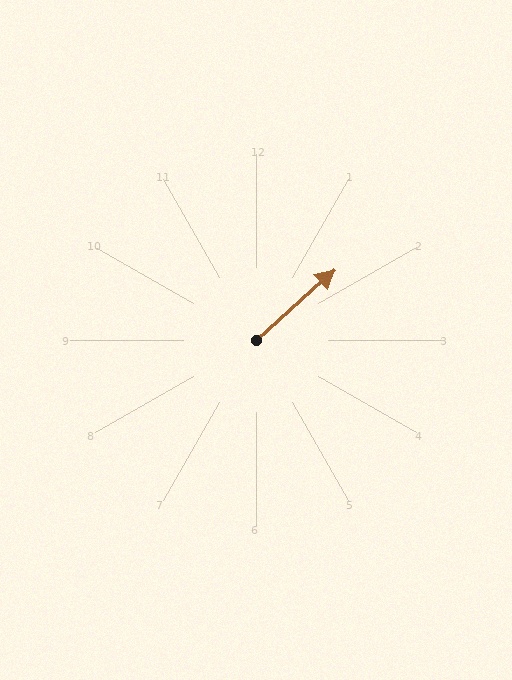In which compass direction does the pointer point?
Northeast.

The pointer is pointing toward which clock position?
Roughly 2 o'clock.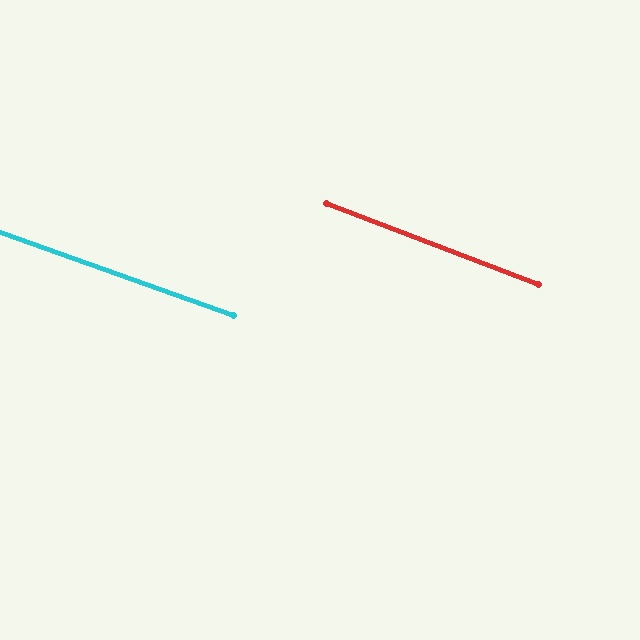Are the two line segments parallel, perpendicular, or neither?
Parallel — their directions differ by only 1.4°.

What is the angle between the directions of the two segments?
Approximately 1 degree.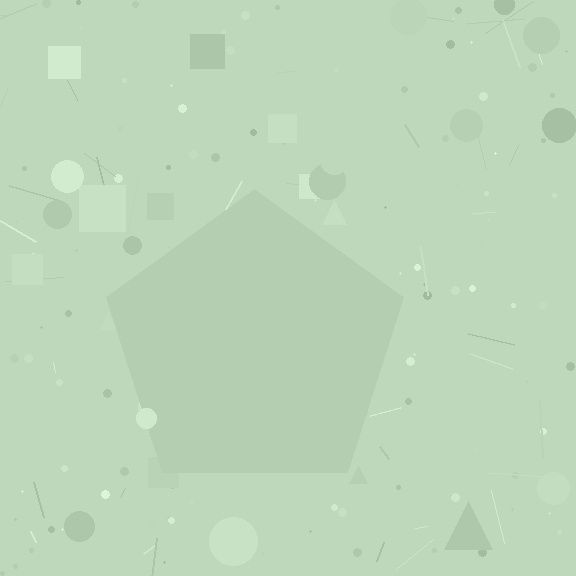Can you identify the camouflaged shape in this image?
The camouflaged shape is a pentagon.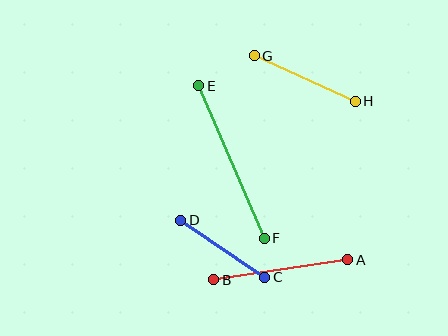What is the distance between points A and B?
The distance is approximately 136 pixels.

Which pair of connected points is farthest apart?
Points E and F are farthest apart.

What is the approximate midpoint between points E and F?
The midpoint is at approximately (231, 162) pixels.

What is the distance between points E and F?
The distance is approximately 166 pixels.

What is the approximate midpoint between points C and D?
The midpoint is at approximately (223, 249) pixels.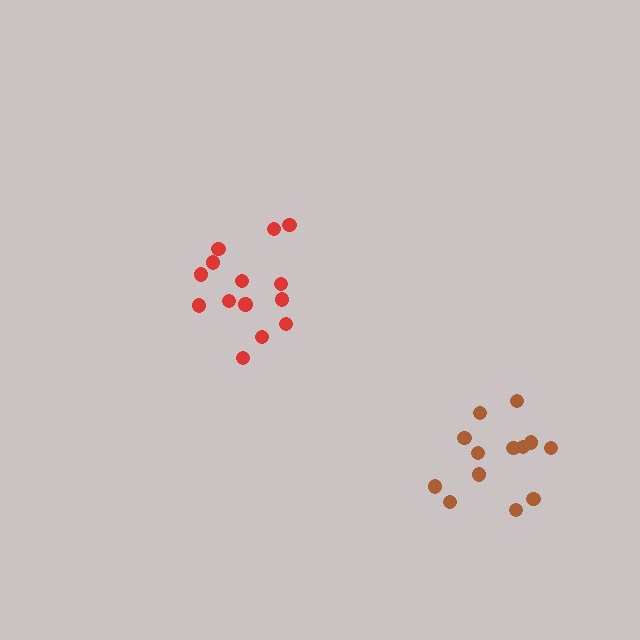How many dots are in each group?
Group 1: 14 dots, Group 2: 13 dots (27 total).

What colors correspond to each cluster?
The clusters are colored: red, brown.